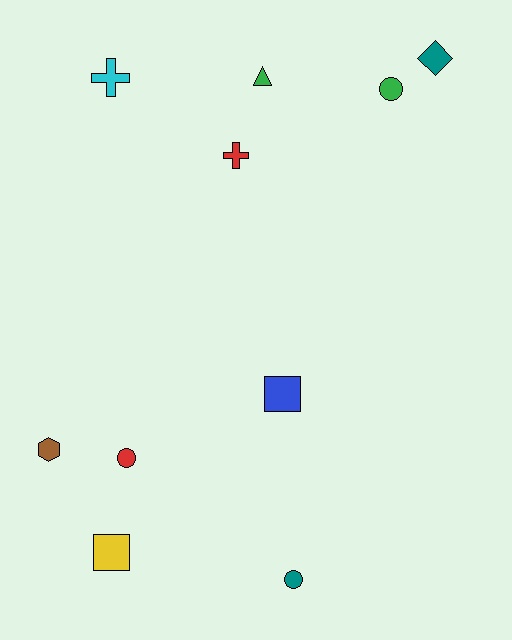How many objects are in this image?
There are 10 objects.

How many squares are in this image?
There are 2 squares.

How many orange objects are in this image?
There are no orange objects.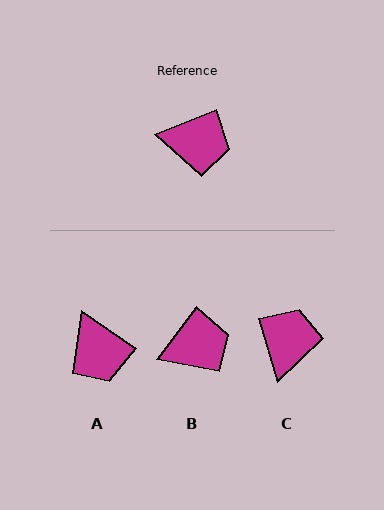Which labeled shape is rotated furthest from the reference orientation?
C, about 85 degrees away.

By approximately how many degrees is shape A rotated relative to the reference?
Approximately 56 degrees clockwise.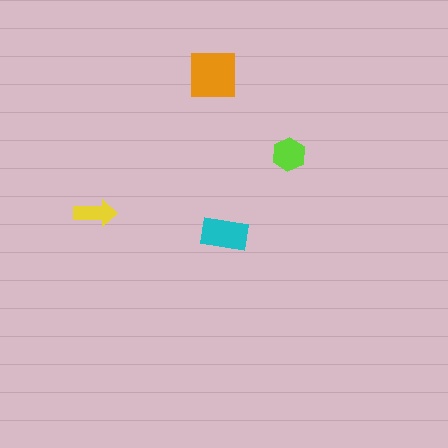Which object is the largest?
The orange square.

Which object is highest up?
The orange square is topmost.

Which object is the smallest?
The yellow arrow.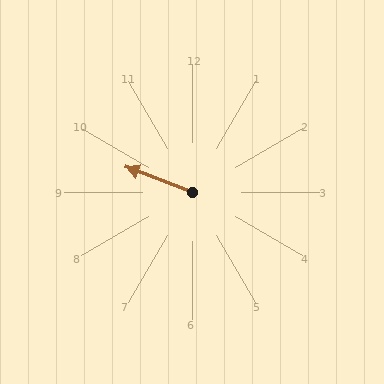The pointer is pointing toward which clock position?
Roughly 10 o'clock.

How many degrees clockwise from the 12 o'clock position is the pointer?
Approximately 291 degrees.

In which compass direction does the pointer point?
West.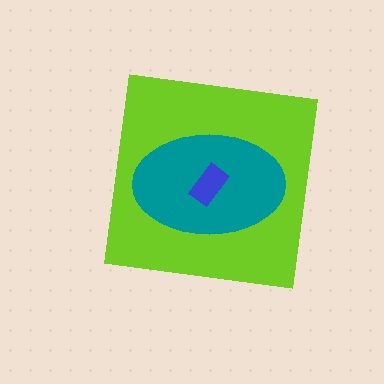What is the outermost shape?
The lime square.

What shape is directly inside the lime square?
The teal ellipse.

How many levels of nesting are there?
3.